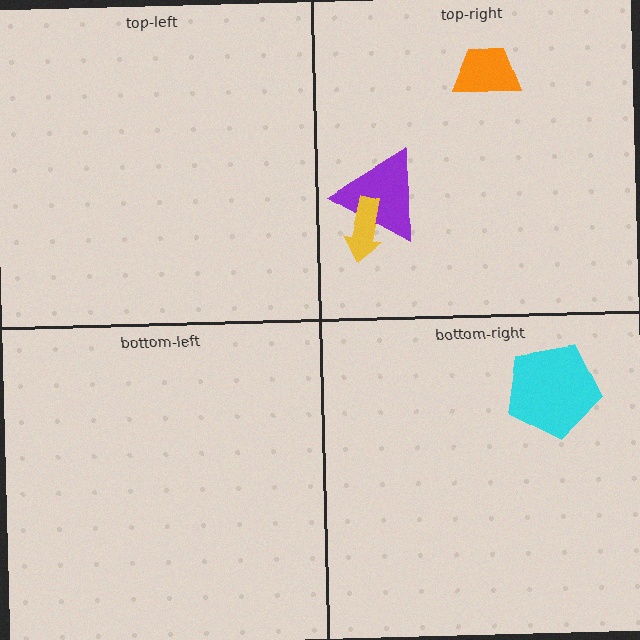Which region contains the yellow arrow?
The top-right region.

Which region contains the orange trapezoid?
The top-right region.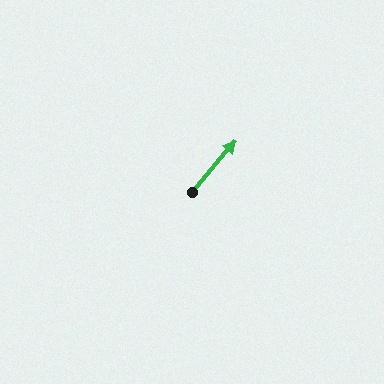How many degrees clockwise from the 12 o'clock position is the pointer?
Approximately 40 degrees.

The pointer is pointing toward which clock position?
Roughly 1 o'clock.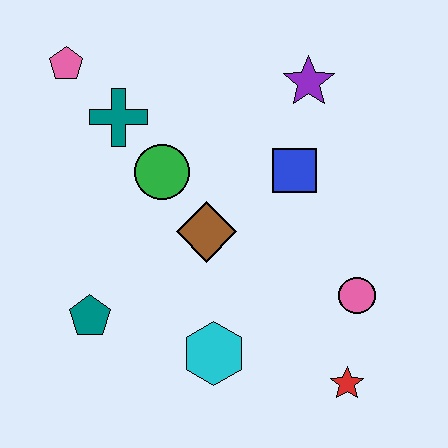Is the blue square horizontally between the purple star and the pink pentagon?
Yes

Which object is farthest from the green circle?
The red star is farthest from the green circle.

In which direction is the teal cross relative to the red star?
The teal cross is above the red star.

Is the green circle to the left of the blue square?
Yes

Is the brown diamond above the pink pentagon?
No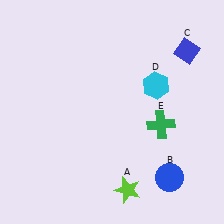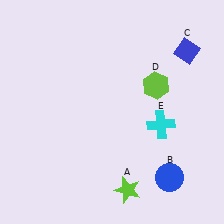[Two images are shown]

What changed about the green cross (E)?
In Image 1, E is green. In Image 2, it changed to cyan.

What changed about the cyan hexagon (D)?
In Image 1, D is cyan. In Image 2, it changed to lime.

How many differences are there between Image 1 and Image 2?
There are 2 differences between the two images.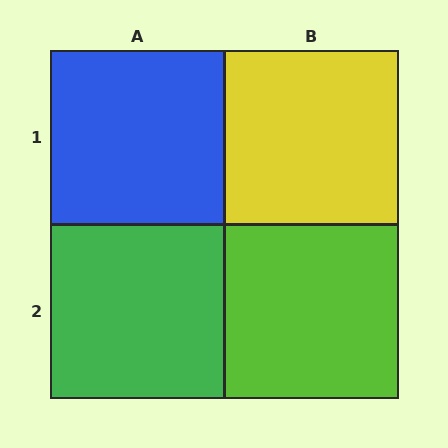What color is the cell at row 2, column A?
Green.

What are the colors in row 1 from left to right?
Blue, yellow.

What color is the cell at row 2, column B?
Lime.